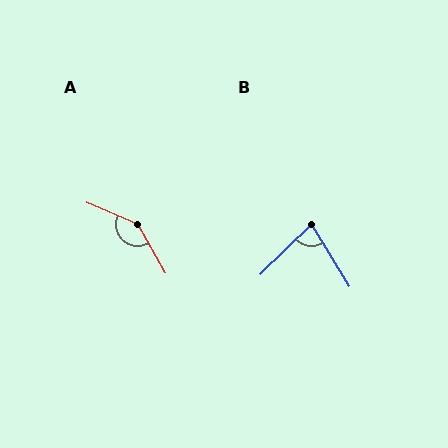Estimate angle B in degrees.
Approximately 76 degrees.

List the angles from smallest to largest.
B (76°), A (142°).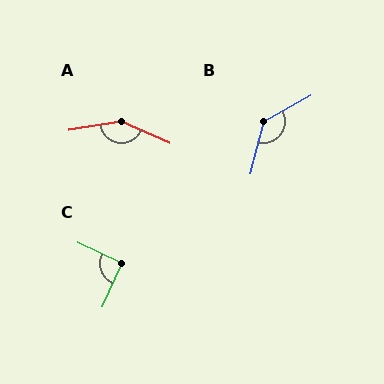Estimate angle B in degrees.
Approximately 134 degrees.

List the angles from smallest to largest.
C (91°), B (134°), A (147°).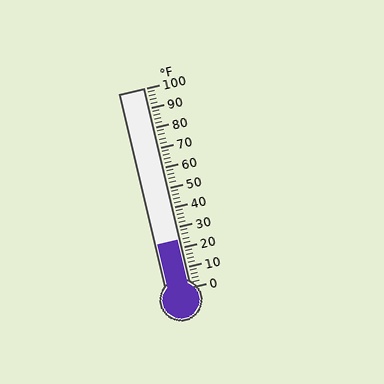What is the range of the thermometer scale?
The thermometer scale ranges from 0°F to 100°F.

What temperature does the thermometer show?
The thermometer shows approximately 24°F.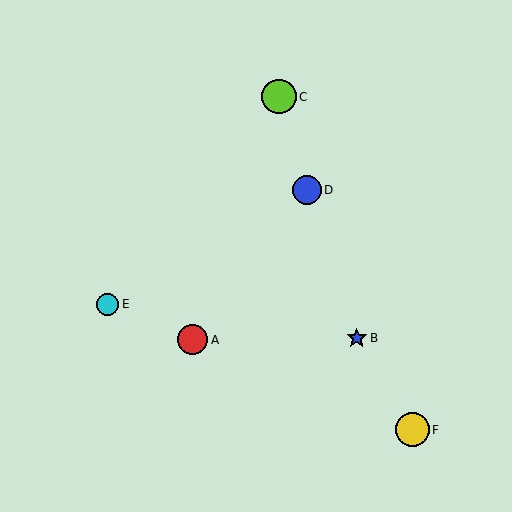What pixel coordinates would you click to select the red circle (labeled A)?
Click at (192, 340) to select the red circle A.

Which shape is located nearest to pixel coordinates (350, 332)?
The blue star (labeled B) at (357, 338) is nearest to that location.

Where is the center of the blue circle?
The center of the blue circle is at (307, 190).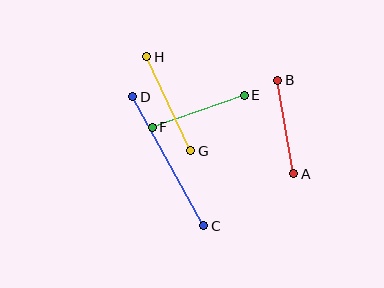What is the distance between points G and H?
The distance is approximately 104 pixels.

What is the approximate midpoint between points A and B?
The midpoint is at approximately (286, 127) pixels.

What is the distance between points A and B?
The distance is approximately 95 pixels.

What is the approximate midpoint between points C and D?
The midpoint is at approximately (168, 161) pixels.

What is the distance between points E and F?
The distance is approximately 97 pixels.